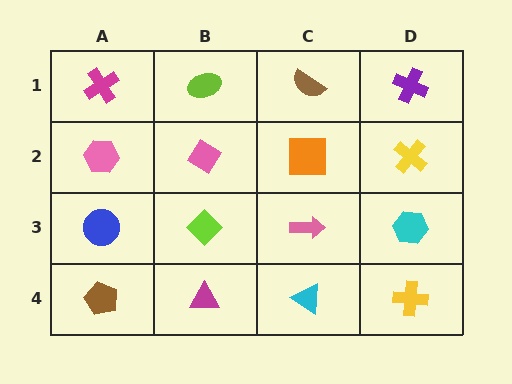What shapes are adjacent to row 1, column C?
An orange square (row 2, column C), a lime ellipse (row 1, column B), a purple cross (row 1, column D).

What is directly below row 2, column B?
A lime diamond.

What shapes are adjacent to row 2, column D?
A purple cross (row 1, column D), a cyan hexagon (row 3, column D), an orange square (row 2, column C).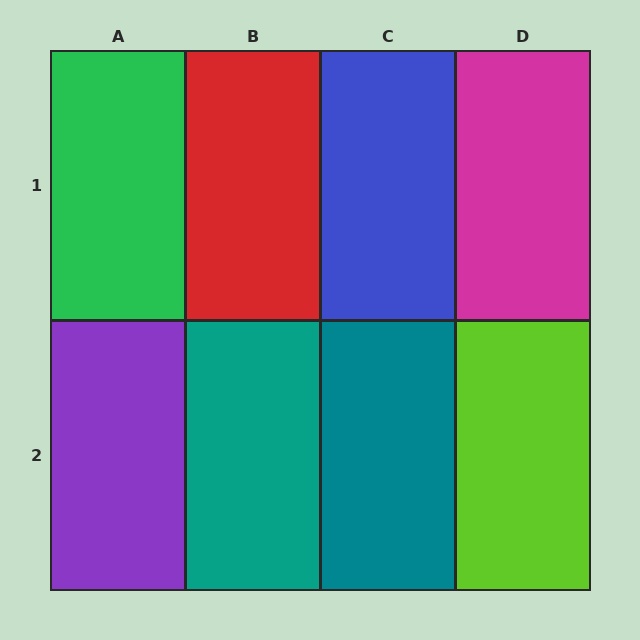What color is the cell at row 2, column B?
Teal.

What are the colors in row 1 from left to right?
Green, red, blue, magenta.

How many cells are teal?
2 cells are teal.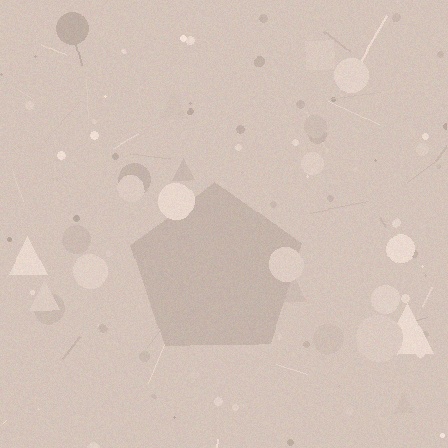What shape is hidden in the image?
A pentagon is hidden in the image.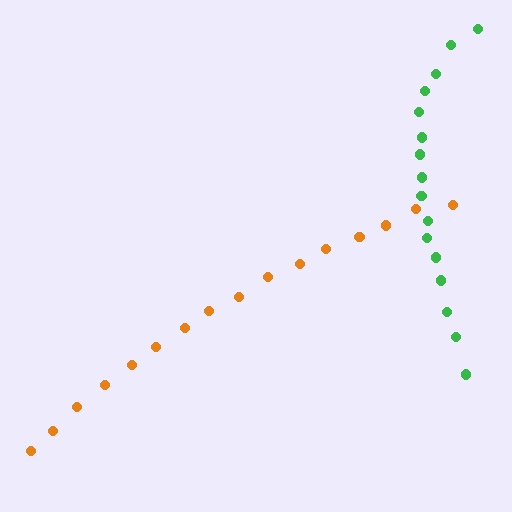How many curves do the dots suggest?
There are 2 distinct paths.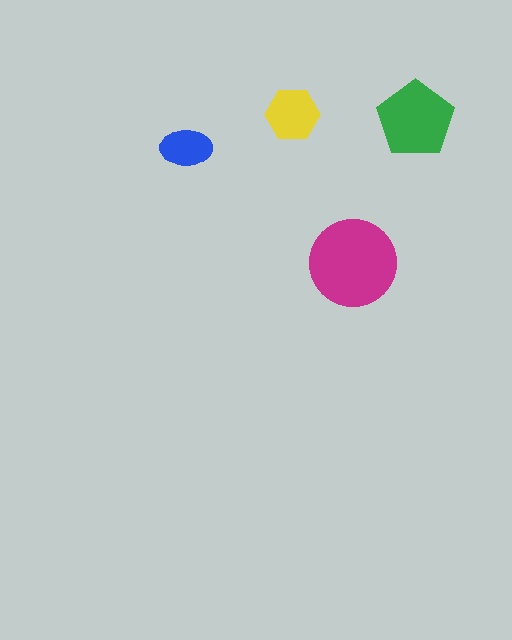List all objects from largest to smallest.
The magenta circle, the green pentagon, the yellow hexagon, the blue ellipse.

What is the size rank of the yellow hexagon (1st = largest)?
3rd.